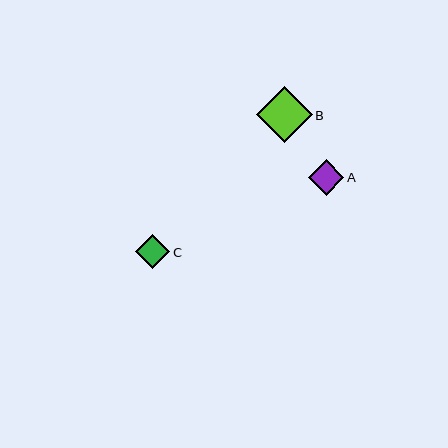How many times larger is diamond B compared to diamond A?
Diamond B is approximately 1.6 times the size of diamond A.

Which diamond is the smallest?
Diamond C is the smallest with a size of approximately 35 pixels.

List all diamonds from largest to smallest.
From largest to smallest: B, A, C.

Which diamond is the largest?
Diamond B is the largest with a size of approximately 56 pixels.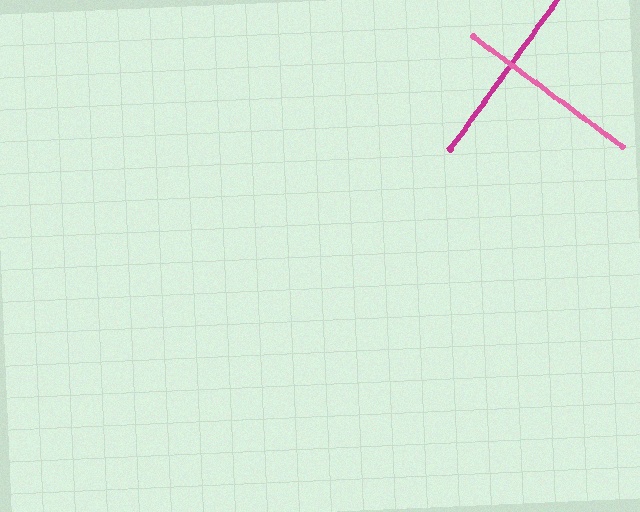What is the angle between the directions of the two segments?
Approximately 89 degrees.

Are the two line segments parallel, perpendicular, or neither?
Perpendicular — they meet at approximately 89°.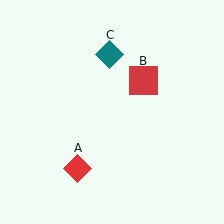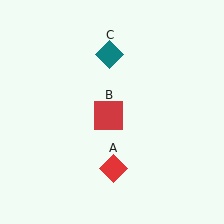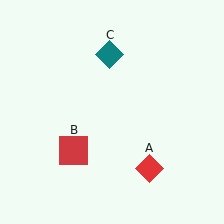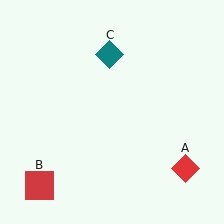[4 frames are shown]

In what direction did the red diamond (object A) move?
The red diamond (object A) moved right.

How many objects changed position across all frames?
2 objects changed position: red diamond (object A), red square (object B).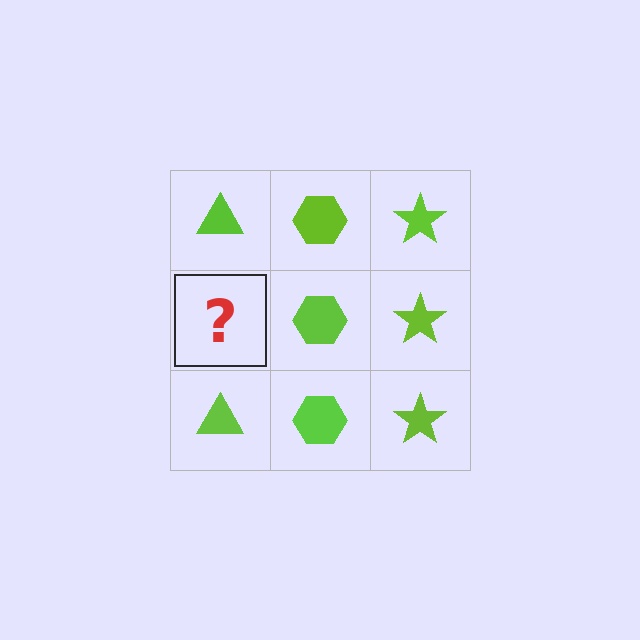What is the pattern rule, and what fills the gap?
The rule is that each column has a consistent shape. The gap should be filled with a lime triangle.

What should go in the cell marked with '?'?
The missing cell should contain a lime triangle.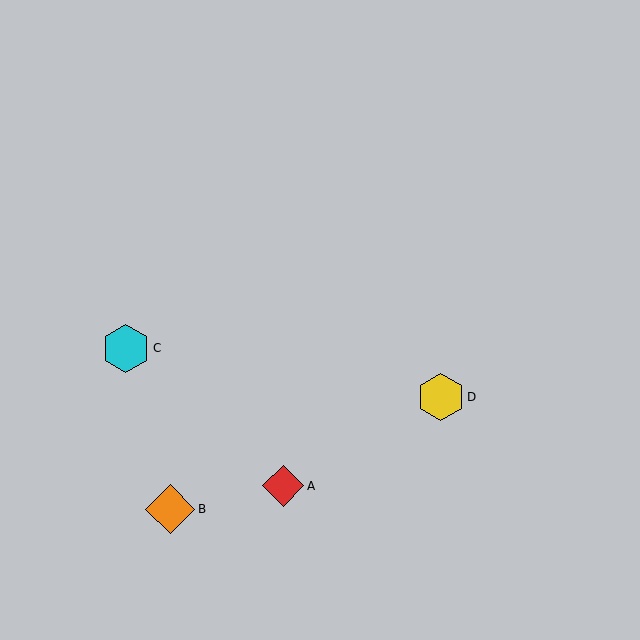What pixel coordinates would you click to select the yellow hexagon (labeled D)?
Click at (441, 397) to select the yellow hexagon D.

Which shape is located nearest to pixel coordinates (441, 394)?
The yellow hexagon (labeled D) at (441, 397) is nearest to that location.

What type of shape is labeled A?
Shape A is a red diamond.